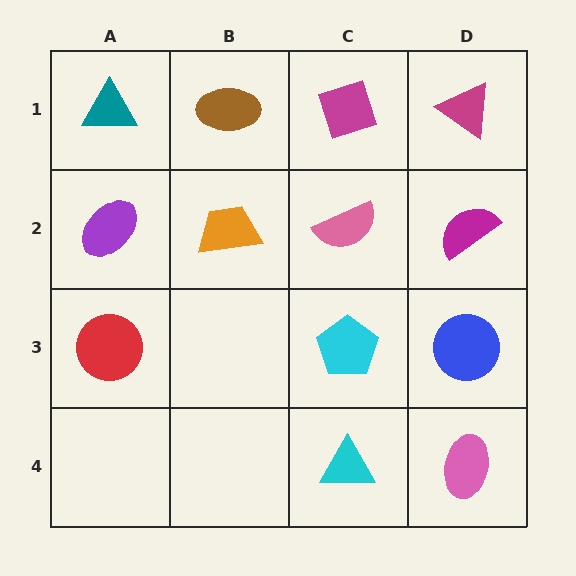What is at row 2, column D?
A magenta semicircle.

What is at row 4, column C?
A cyan triangle.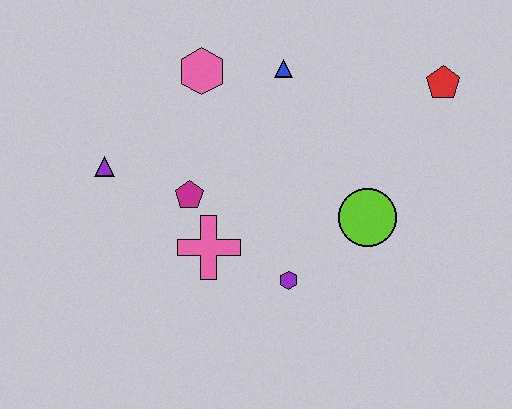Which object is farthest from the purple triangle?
The red pentagon is farthest from the purple triangle.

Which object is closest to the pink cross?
The magenta pentagon is closest to the pink cross.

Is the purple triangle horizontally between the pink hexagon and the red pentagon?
No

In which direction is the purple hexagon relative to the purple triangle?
The purple hexagon is to the right of the purple triangle.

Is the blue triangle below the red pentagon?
No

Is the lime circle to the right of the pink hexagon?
Yes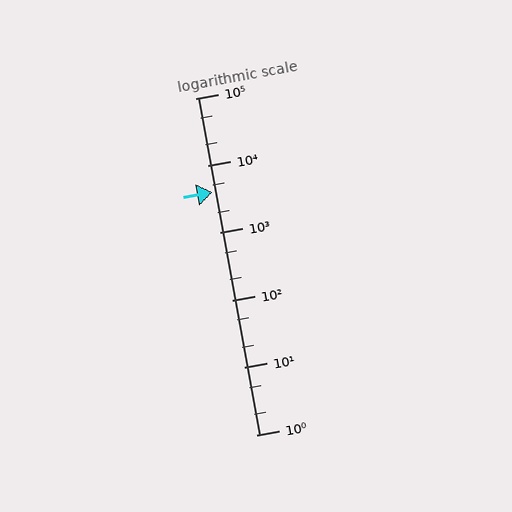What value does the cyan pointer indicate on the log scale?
The pointer indicates approximately 4000.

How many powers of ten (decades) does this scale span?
The scale spans 5 decades, from 1 to 100000.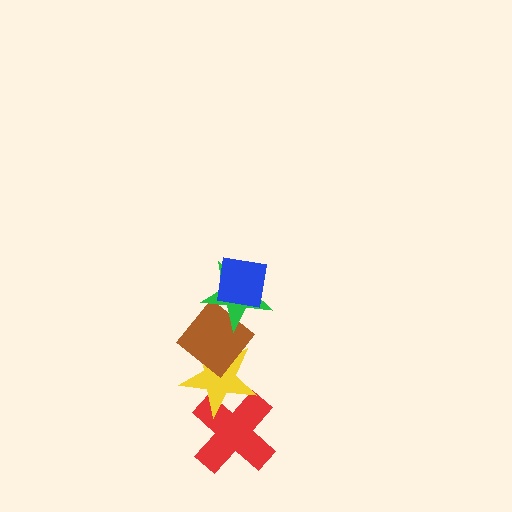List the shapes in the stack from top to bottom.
From top to bottom: the blue square, the green star, the brown diamond, the yellow star, the red cross.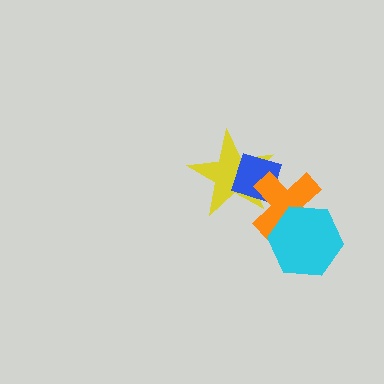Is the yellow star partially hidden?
Yes, it is partially covered by another shape.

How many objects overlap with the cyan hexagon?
1 object overlaps with the cyan hexagon.